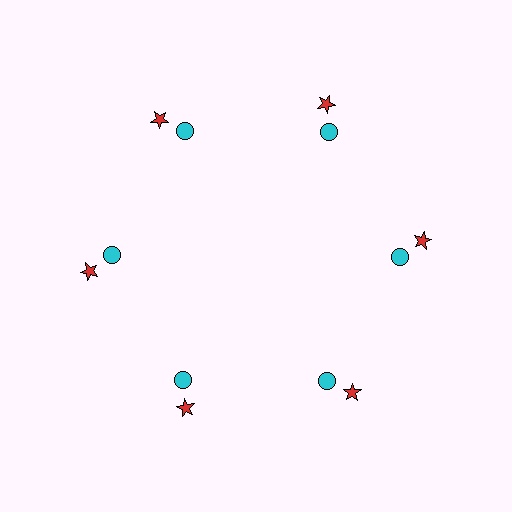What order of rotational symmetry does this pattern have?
This pattern has 6-fold rotational symmetry.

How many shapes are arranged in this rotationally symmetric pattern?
There are 12 shapes, arranged in 6 groups of 2.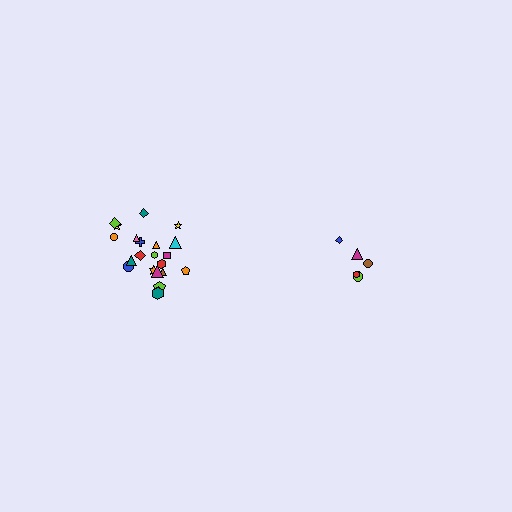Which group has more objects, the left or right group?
The left group.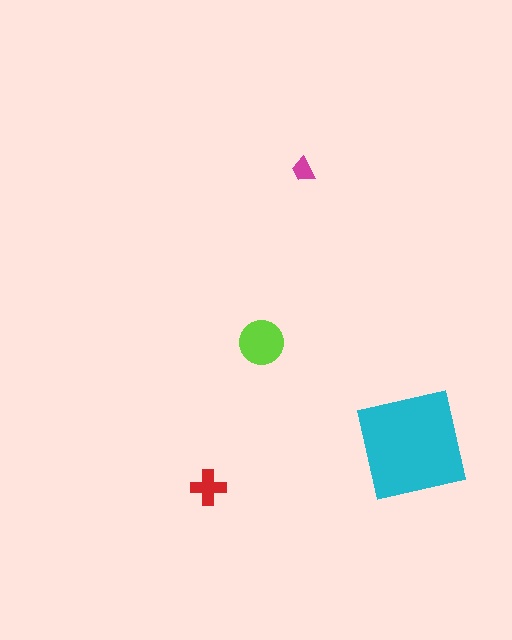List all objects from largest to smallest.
The cyan square, the lime circle, the red cross, the magenta trapezoid.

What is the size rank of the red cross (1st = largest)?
3rd.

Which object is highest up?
The magenta trapezoid is topmost.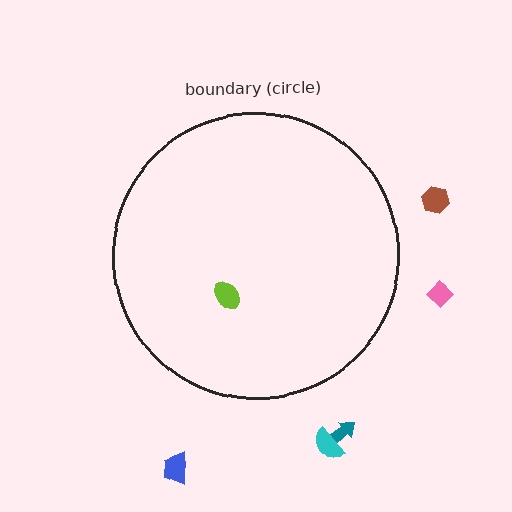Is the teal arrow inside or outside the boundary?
Outside.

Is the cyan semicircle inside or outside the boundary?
Outside.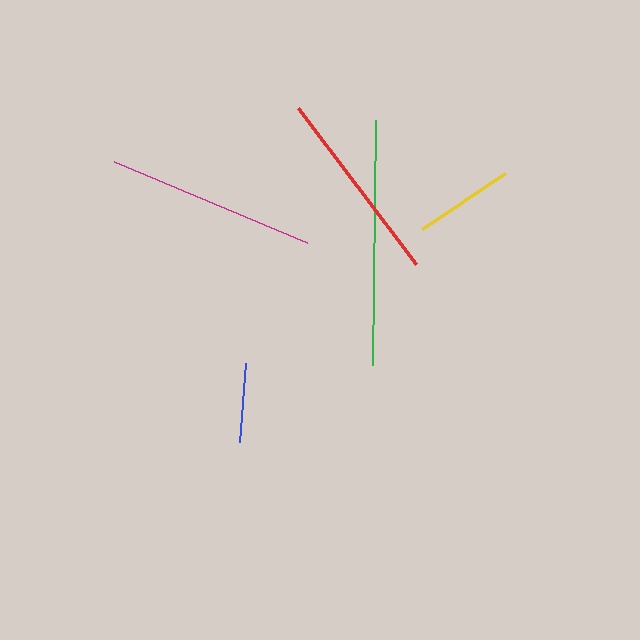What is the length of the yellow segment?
The yellow segment is approximately 100 pixels long.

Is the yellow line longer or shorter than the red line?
The red line is longer than the yellow line.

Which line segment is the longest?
The green line is the longest at approximately 245 pixels.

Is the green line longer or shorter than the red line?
The green line is longer than the red line.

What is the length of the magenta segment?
The magenta segment is approximately 209 pixels long.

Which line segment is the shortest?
The blue line is the shortest at approximately 79 pixels.